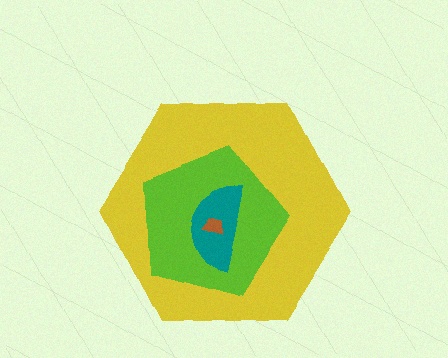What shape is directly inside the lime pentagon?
The teal semicircle.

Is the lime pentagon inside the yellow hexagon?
Yes.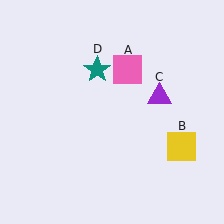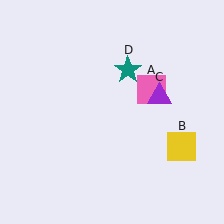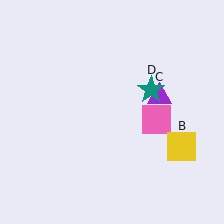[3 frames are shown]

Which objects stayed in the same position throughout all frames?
Yellow square (object B) and purple triangle (object C) remained stationary.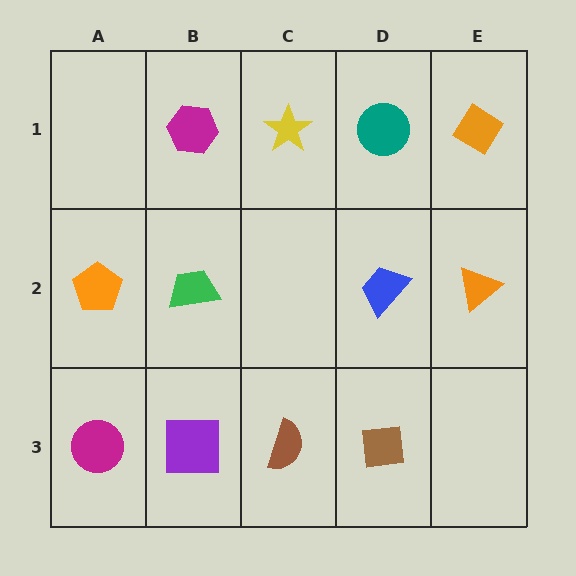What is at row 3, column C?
A brown semicircle.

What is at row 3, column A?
A magenta circle.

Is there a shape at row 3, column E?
No, that cell is empty.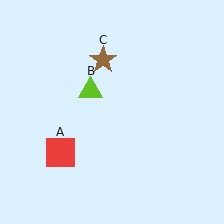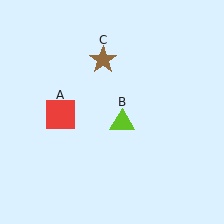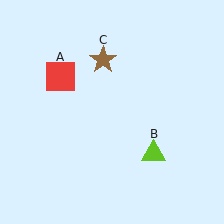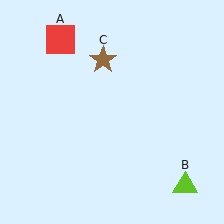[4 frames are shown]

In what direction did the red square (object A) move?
The red square (object A) moved up.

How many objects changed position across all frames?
2 objects changed position: red square (object A), lime triangle (object B).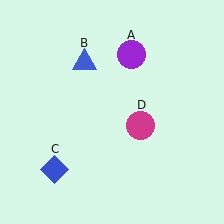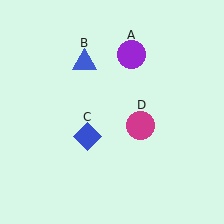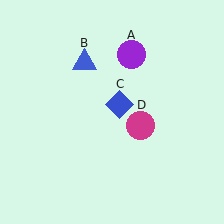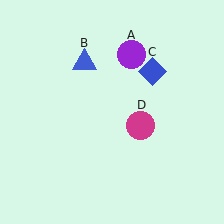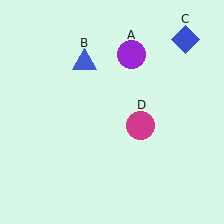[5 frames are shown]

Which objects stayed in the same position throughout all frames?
Purple circle (object A) and blue triangle (object B) and magenta circle (object D) remained stationary.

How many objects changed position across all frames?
1 object changed position: blue diamond (object C).